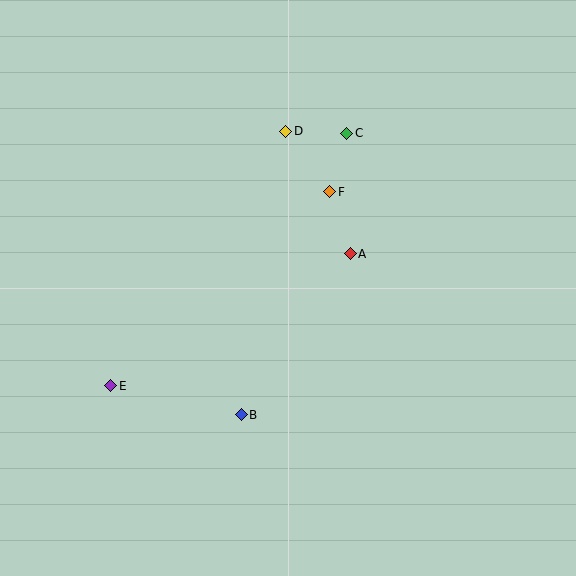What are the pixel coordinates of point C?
Point C is at (347, 133).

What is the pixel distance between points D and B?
The distance between D and B is 287 pixels.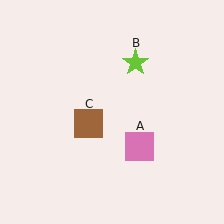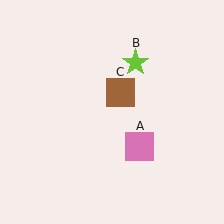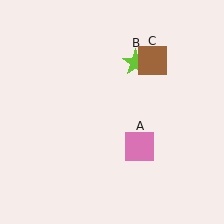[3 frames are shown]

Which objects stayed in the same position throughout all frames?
Pink square (object A) and lime star (object B) remained stationary.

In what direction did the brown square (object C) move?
The brown square (object C) moved up and to the right.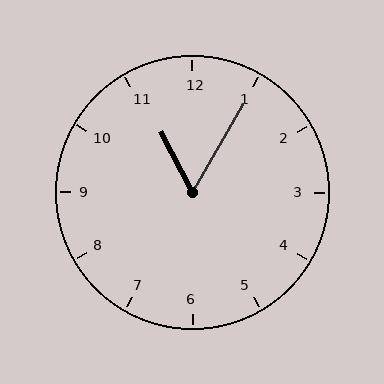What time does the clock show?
11:05.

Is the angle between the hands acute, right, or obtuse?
It is acute.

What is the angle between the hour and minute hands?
Approximately 58 degrees.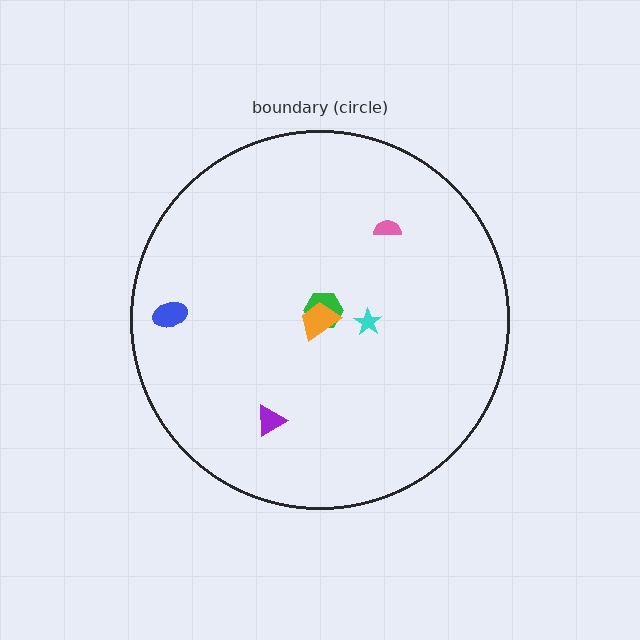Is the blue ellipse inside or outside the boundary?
Inside.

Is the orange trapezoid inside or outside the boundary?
Inside.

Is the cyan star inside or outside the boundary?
Inside.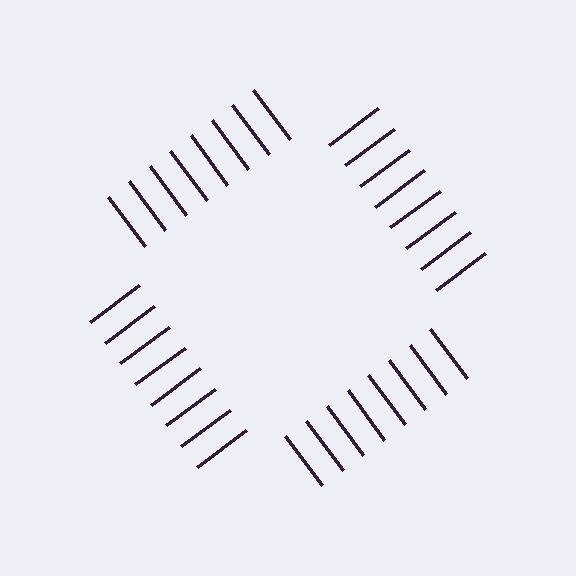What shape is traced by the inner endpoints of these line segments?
An illusory square — the line segments terminate on its edges but no continuous stroke is drawn.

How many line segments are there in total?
32 — 8 along each of the 4 edges.